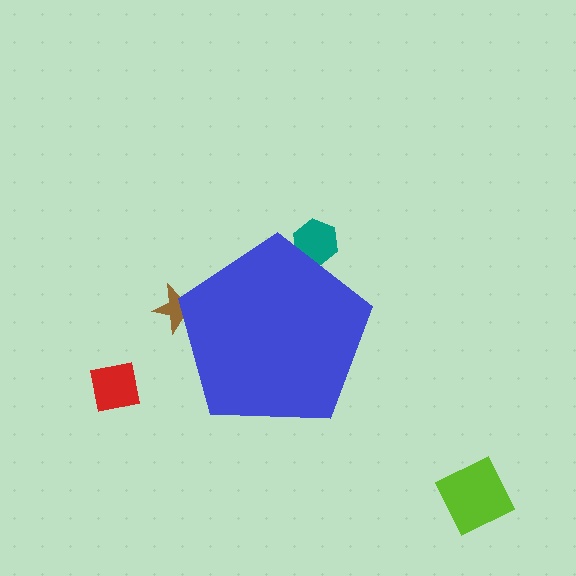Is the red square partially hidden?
No, the red square is fully visible.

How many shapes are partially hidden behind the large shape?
2 shapes are partially hidden.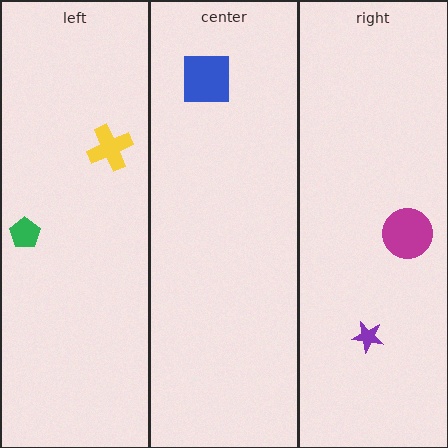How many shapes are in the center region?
1.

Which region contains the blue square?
The center region.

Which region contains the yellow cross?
The left region.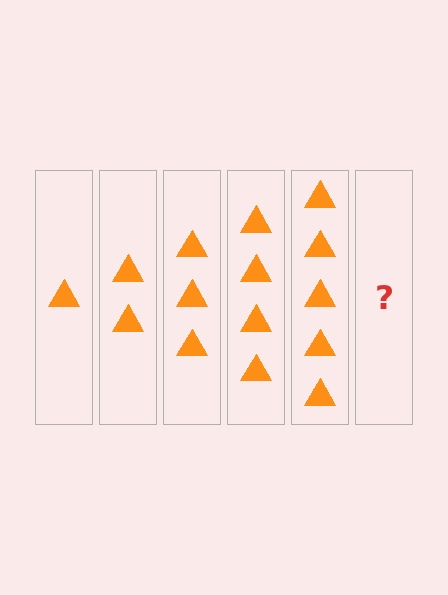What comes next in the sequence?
The next element should be 6 triangles.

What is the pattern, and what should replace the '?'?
The pattern is that each step adds one more triangle. The '?' should be 6 triangles.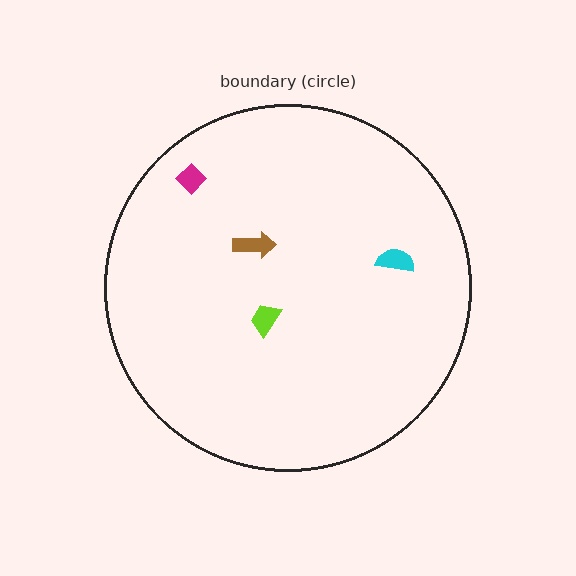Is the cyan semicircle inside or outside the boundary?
Inside.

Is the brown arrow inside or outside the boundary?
Inside.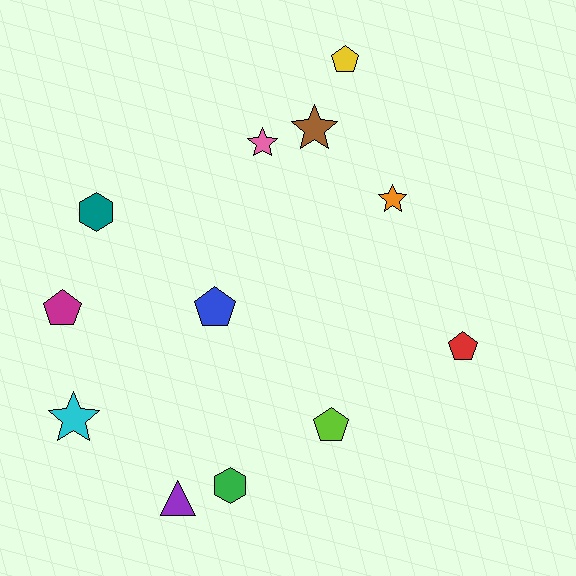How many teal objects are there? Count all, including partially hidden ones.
There is 1 teal object.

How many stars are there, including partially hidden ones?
There are 4 stars.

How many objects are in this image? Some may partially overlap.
There are 12 objects.